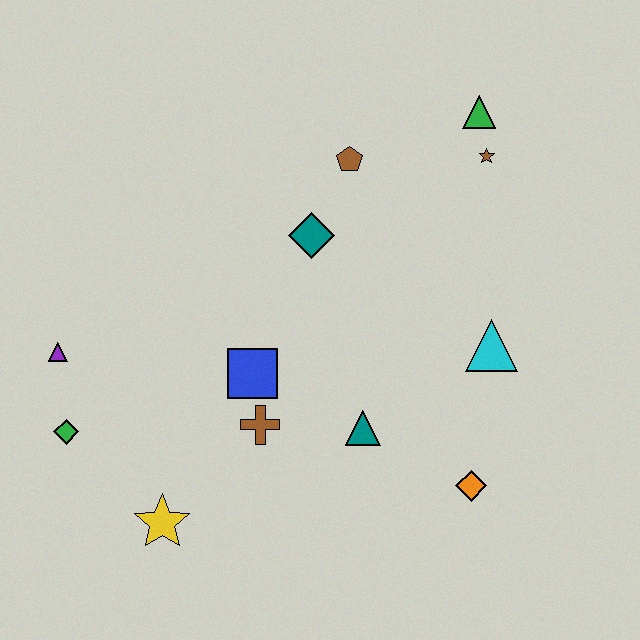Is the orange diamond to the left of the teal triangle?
No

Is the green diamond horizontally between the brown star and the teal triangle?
No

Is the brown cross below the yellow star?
No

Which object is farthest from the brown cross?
The green triangle is farthest from the brown cross.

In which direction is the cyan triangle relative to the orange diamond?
The cyan triangle is above the orange diamond.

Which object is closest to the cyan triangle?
The orange diamond is closest to the cyan triangle.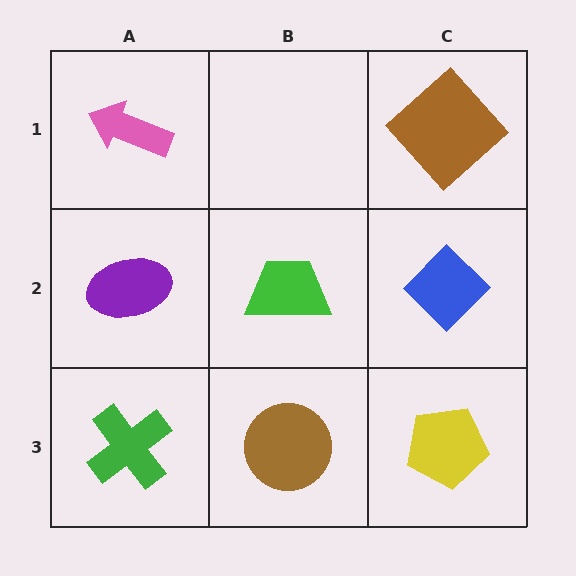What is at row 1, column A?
A pink arrow.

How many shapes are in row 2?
3 shapes.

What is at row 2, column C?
A blue diamond.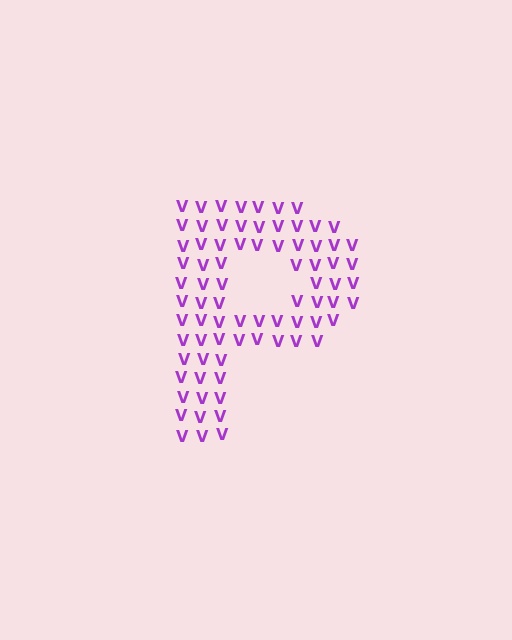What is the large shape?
The large shape is the letter P.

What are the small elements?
The small elements are letter V's.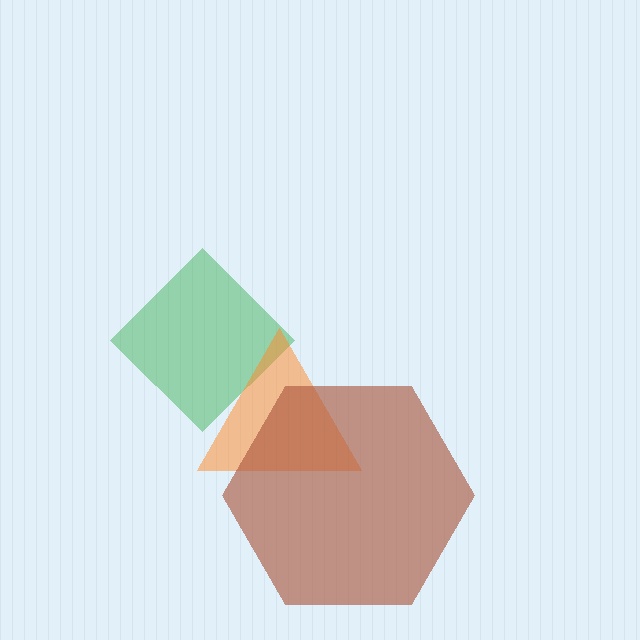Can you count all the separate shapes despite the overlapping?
Yes, there are 3 separate shapes.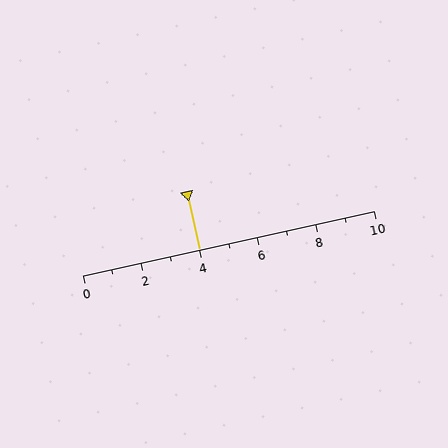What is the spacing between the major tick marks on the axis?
The major ticks are spaced 2 apart.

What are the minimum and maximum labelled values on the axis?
The axis runs from 0 to 10.